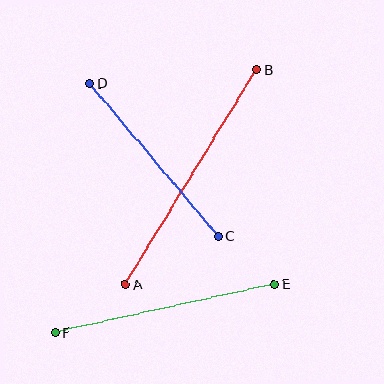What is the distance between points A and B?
The distance is approximately 251 pixels.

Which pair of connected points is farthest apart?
Points A and B are farthest apart.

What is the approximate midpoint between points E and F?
The midpoint is at approximately (165, 308) pixels.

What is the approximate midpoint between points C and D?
The midpoint is at approximately (154, 160) pixels.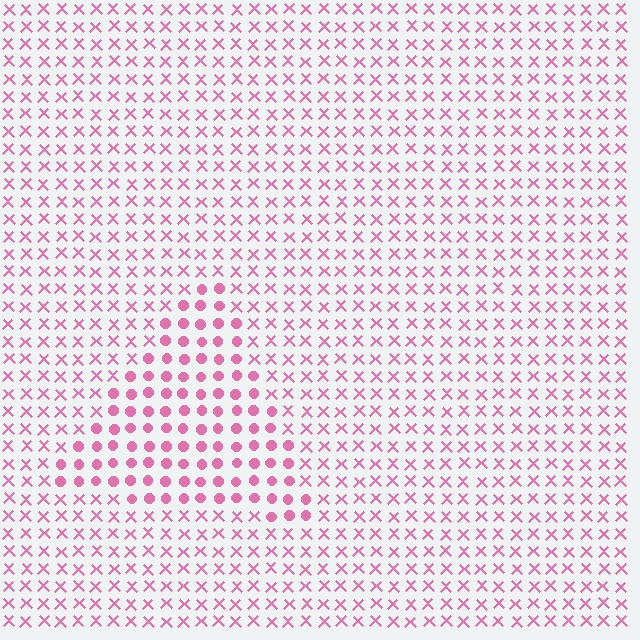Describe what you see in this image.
The image is filled with small pink elements arranged in a uniform grid. A triangle-shaped region contains circles, while the surrounding area contains X marks. The boundary is defined purely by the change in element shape.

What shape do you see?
I see a triangle.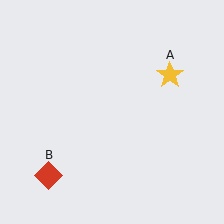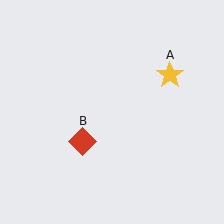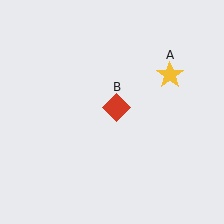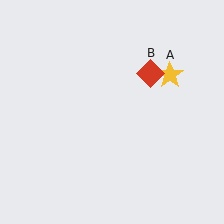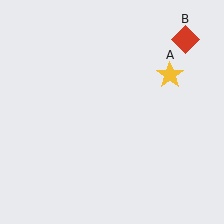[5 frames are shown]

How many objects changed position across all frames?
1 object changed position: red diamond (object B).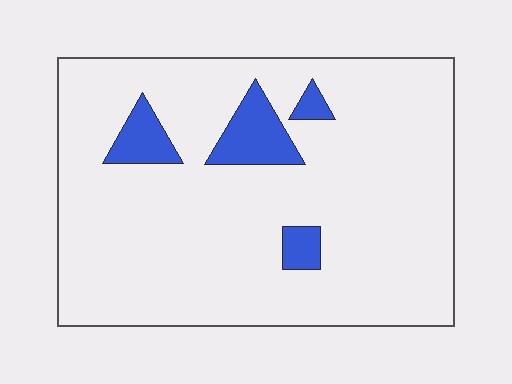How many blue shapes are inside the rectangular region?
4.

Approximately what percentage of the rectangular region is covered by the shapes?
Approximately 10%.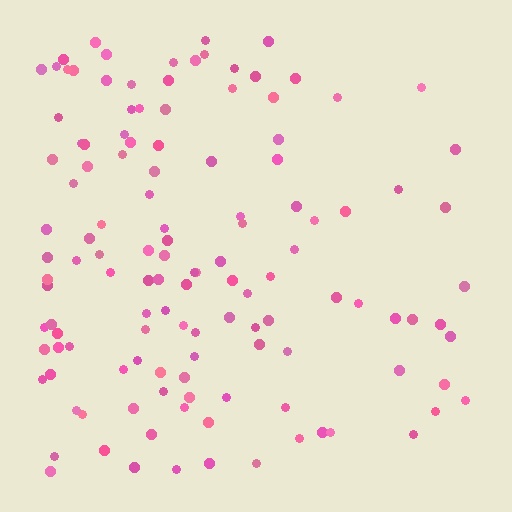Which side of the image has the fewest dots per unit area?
The right.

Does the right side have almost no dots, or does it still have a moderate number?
Still a moderate number, just noticeably fewer than the left.